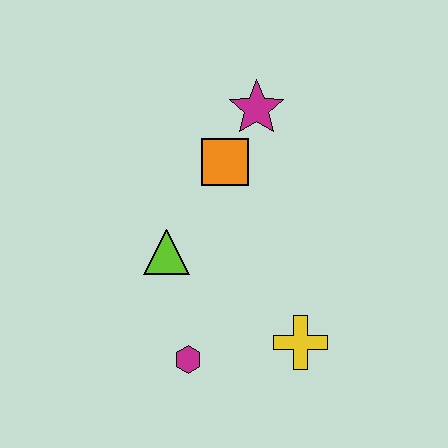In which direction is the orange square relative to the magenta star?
The orange square is below the magenta star.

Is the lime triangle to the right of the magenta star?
No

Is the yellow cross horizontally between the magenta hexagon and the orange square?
No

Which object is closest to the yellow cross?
The magenta hexagon is closest to the yellow cross.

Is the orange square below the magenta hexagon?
No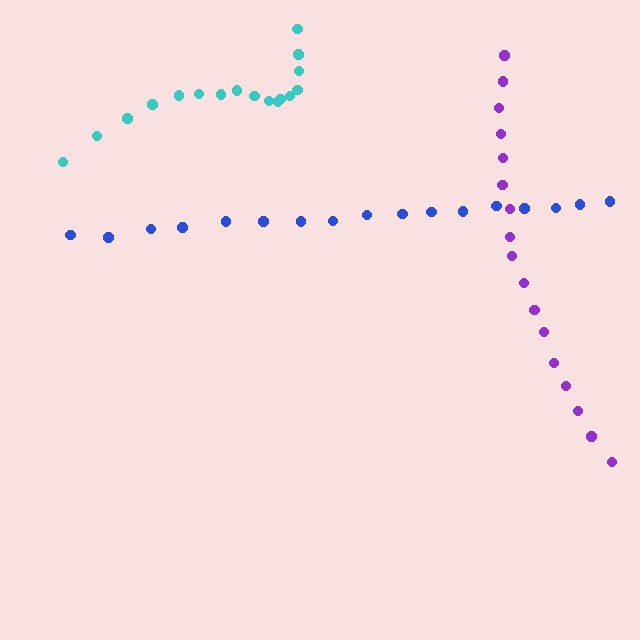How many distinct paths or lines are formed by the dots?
There are 3 distinct paths.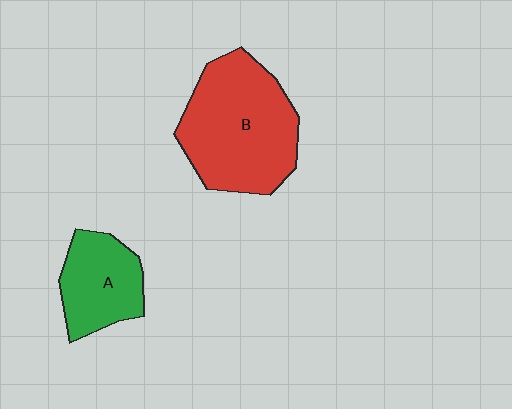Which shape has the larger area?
Shape B (red).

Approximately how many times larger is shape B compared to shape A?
Approximately 1.8 times.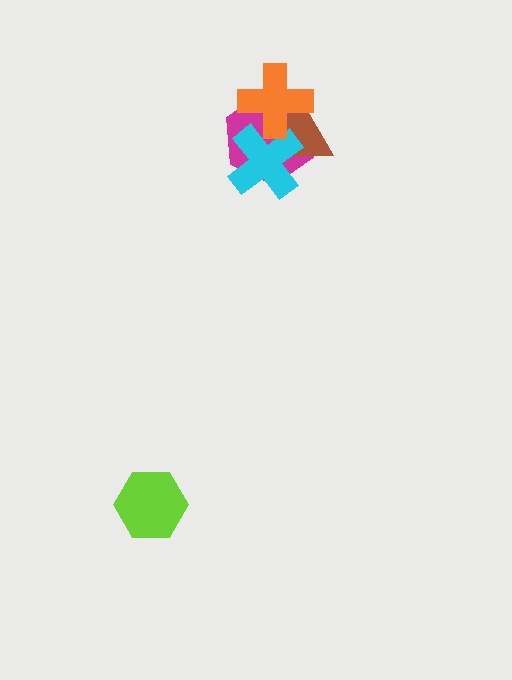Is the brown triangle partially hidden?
Yes, it is partially covered by another shape.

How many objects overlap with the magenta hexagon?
3 objects overlap with the magenta hexagon.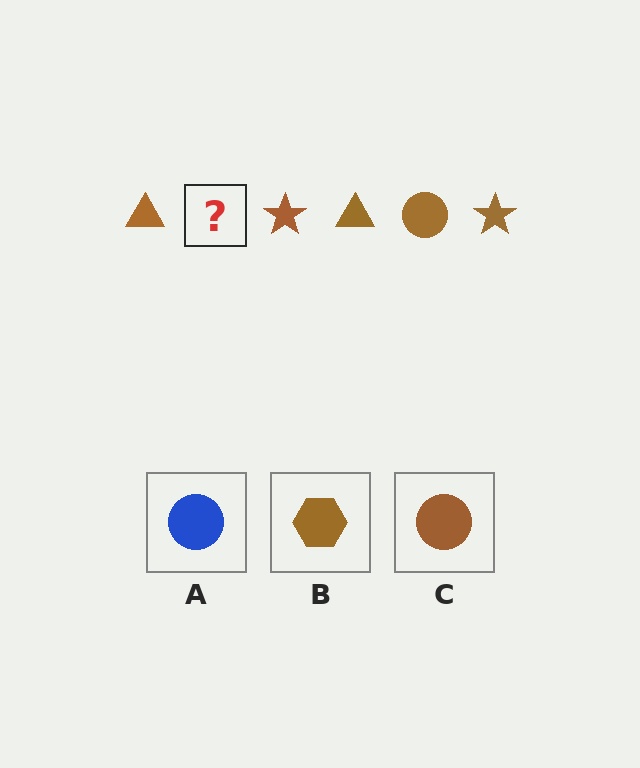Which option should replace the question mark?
Option C.